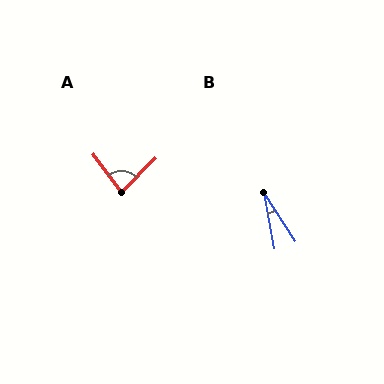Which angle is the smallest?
B, at approximately 22 degrees.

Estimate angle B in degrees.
Approximately 22 degrees.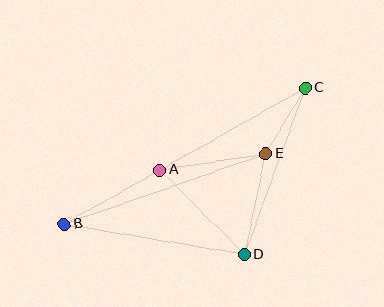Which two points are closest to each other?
Points C and E are closest to each other.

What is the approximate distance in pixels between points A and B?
The distance between A and B is approximately 110 pixels.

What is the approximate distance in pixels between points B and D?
The distance between B and D is approximately 182 pixels.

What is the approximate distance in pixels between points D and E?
The distance between D and E is approximately 103 pixels.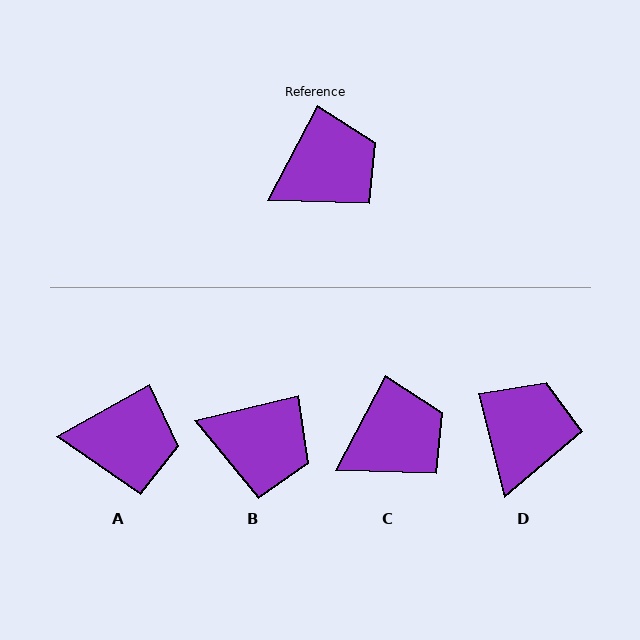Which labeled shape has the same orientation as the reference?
C.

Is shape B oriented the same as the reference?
No, it is off by about 49 degrees.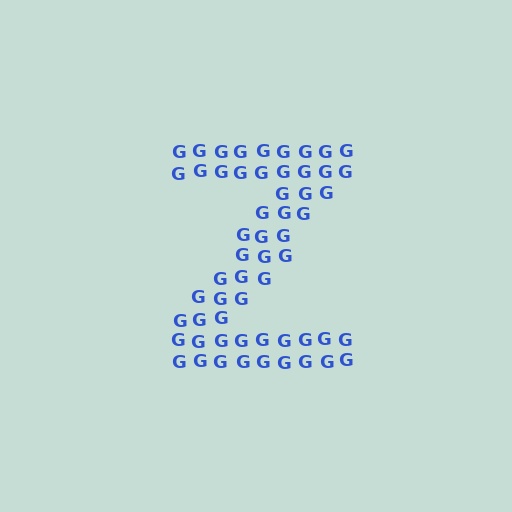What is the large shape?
The large shape is the letter Z.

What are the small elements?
The small elements are letter G's.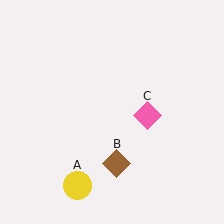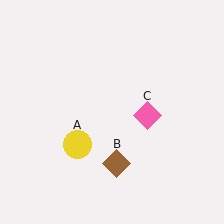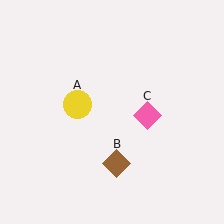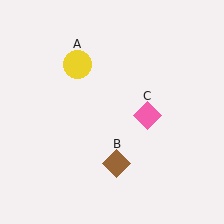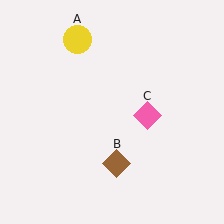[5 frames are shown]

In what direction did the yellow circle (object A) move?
The yellow circle (object A) moved up.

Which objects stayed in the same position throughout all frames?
Brown diamond (object B) and pink diamond (object C) remained stationary.